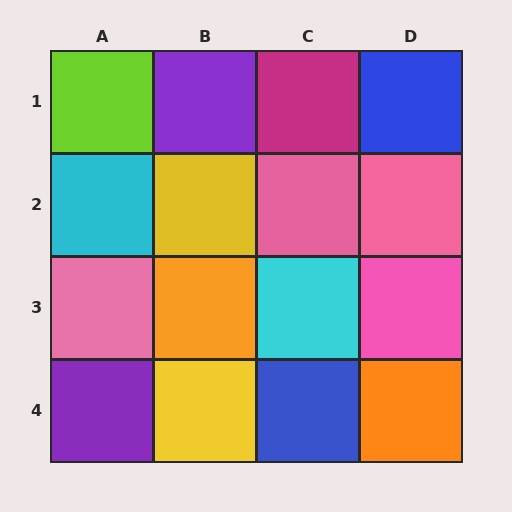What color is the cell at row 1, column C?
Magenta.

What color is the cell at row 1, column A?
Lime.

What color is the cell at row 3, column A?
Pink.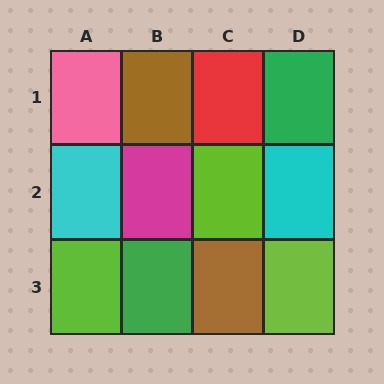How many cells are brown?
2 cells are brown.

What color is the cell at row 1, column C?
Red.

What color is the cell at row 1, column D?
Green.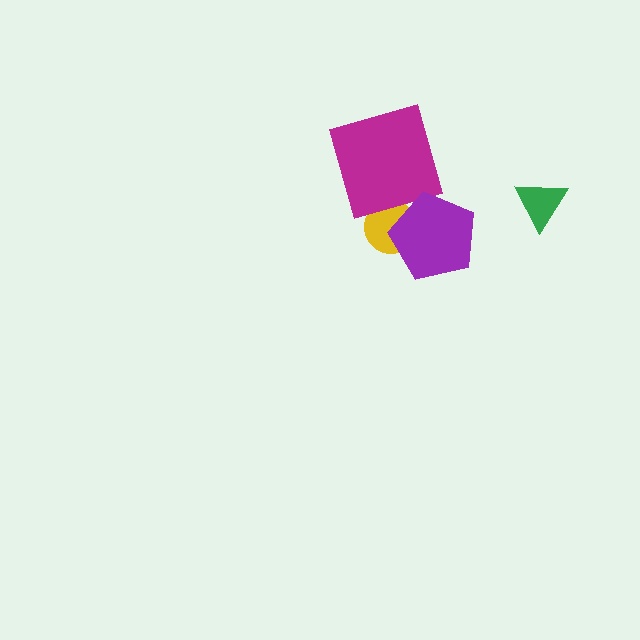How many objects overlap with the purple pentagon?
1 object overlaps with the purple pentagon.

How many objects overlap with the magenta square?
0 objects overlap with the magenta square.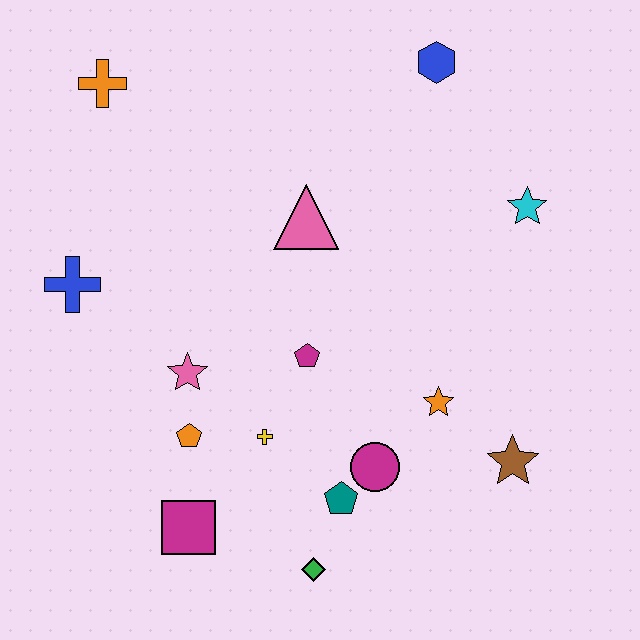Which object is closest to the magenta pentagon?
The yellow cross is closest to the magenta pentagon.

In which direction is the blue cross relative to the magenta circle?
The blue cross is to the left of the magenta circle.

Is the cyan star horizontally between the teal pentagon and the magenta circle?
No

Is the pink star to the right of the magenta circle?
No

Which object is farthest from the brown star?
The orange cross is farthest from the brown star.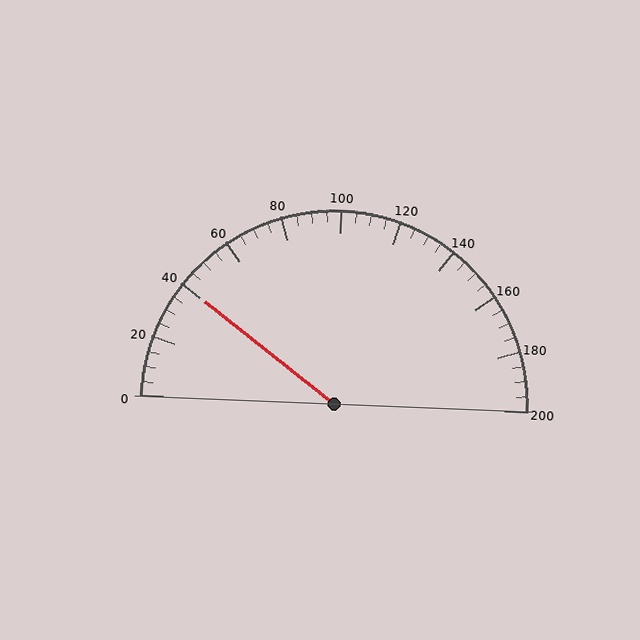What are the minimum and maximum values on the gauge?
The gauge ranges from 0 to 200.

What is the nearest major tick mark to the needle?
The nearest major tick mark is 40.